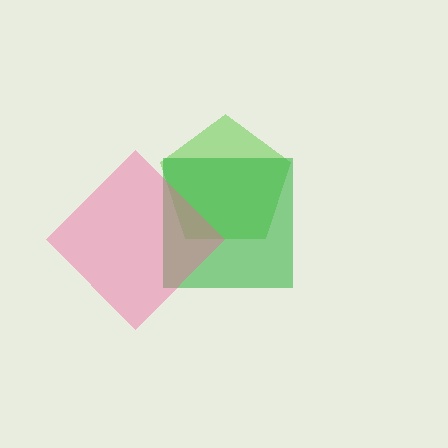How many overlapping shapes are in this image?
There are 3 overlapping shapes in the image.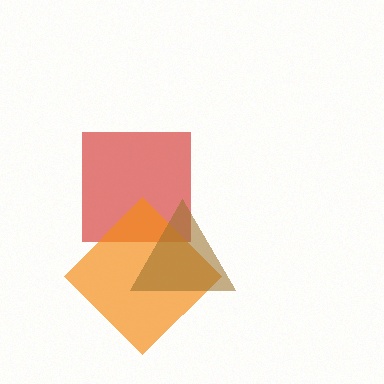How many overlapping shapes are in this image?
There are 3 overlapping shapes in the image.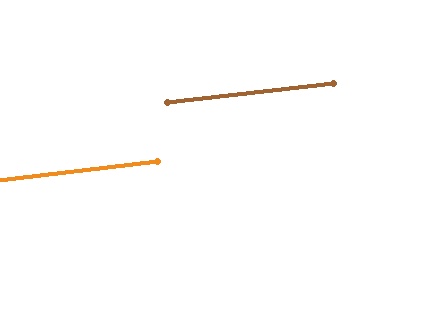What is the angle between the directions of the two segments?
Approximately 0 degrees.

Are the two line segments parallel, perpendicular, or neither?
Parallel — their directions differ by only 0.3°.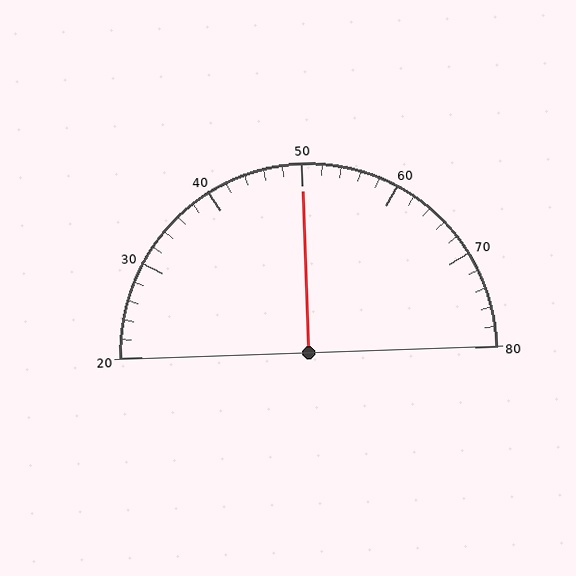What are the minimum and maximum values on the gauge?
The gauge ranges from 20 to 80.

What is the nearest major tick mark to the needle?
The nearest major tick mark is 50.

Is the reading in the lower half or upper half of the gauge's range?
The reading is in the upper half of the range (20 to 80).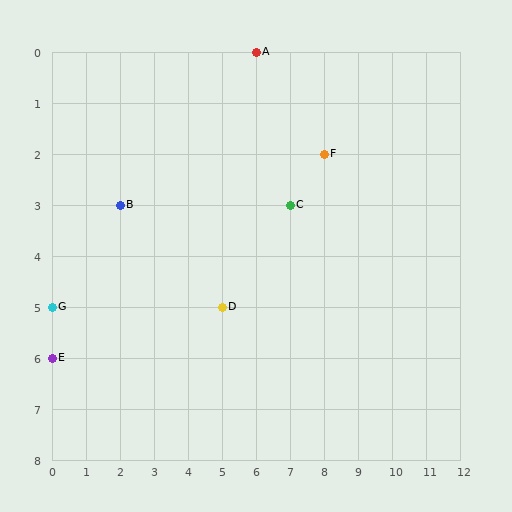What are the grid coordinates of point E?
Point E is at grid coordinates (0, 6).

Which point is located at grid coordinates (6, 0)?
Point A is at (6, 0).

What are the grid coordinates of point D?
Point D is at grid coordinates (5, 5).